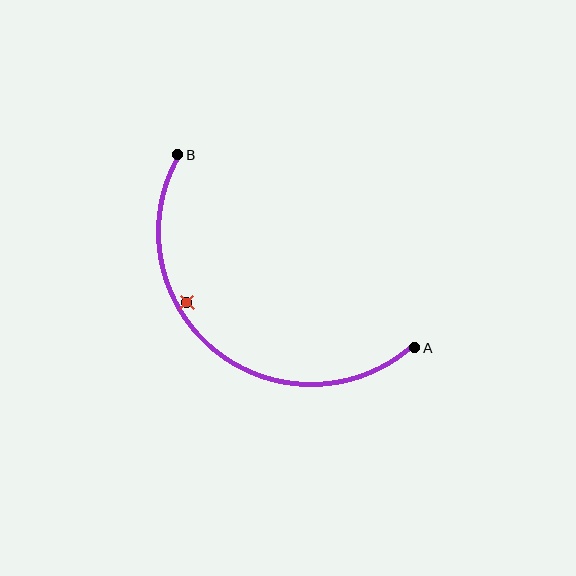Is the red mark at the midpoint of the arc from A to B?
No — the red mark does not lie on the arc at all. It sits slightly inside the curve.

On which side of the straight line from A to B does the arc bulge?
The arc bulges below and to the left of the straight line connecting A and B.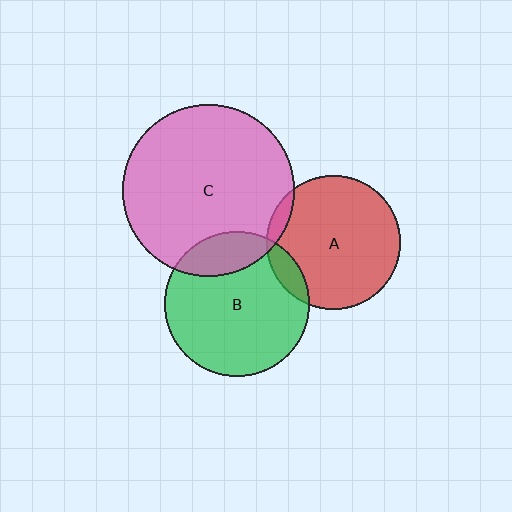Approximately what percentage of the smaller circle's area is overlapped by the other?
Approximately 20%.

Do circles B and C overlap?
Yes.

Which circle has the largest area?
Circle C (pink).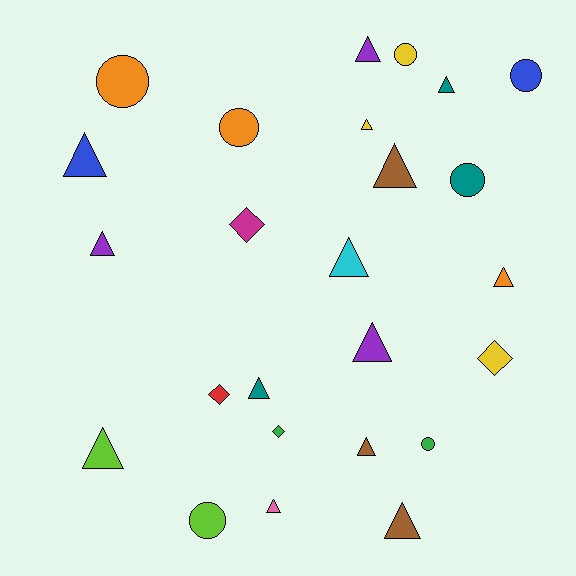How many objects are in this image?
There are 25 objects.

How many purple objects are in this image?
There are 3 purple objects.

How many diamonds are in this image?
There are 4 diamonds.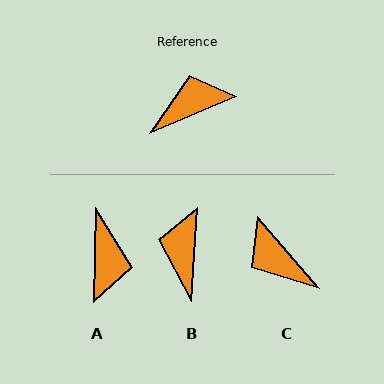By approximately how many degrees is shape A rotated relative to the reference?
Approximately 114 degrees clockwise.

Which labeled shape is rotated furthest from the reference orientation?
A, about 114 degrees away.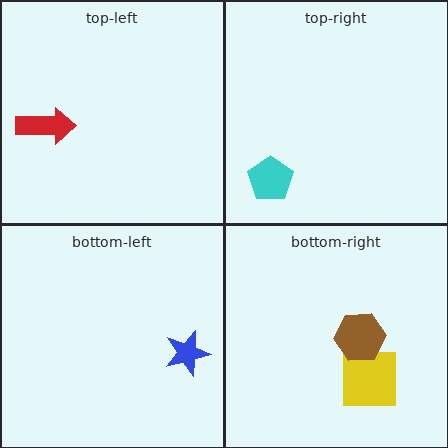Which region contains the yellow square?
The bottom-right region.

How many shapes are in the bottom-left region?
1.